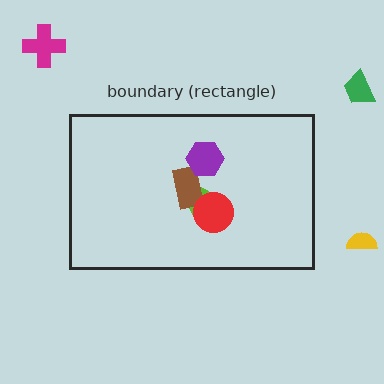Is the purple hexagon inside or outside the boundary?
Inside.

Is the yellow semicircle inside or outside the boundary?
Outside.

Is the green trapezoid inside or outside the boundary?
Outside.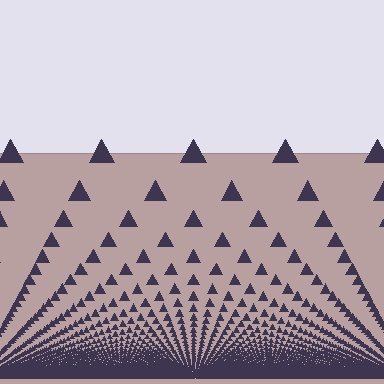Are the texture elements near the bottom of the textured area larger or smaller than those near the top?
Smaller. The gradient is inverted — elements near the bottom are smaller and denser.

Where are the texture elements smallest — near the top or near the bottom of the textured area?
Near the bottom.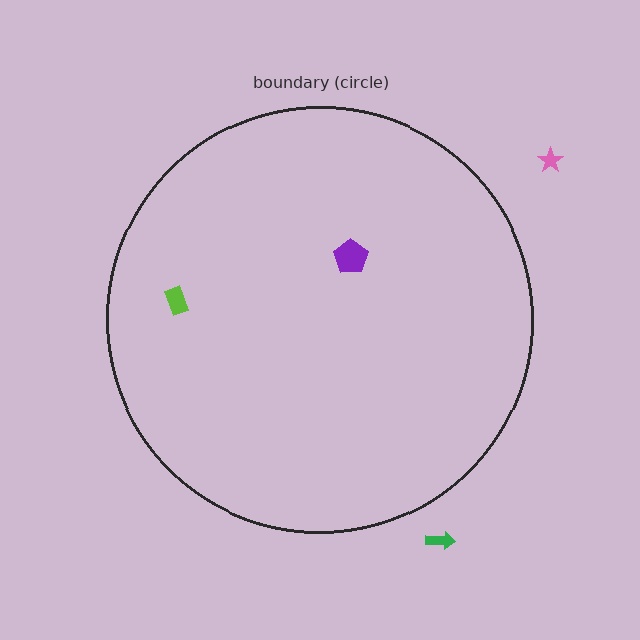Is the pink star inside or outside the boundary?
Outside.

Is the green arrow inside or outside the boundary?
Outside.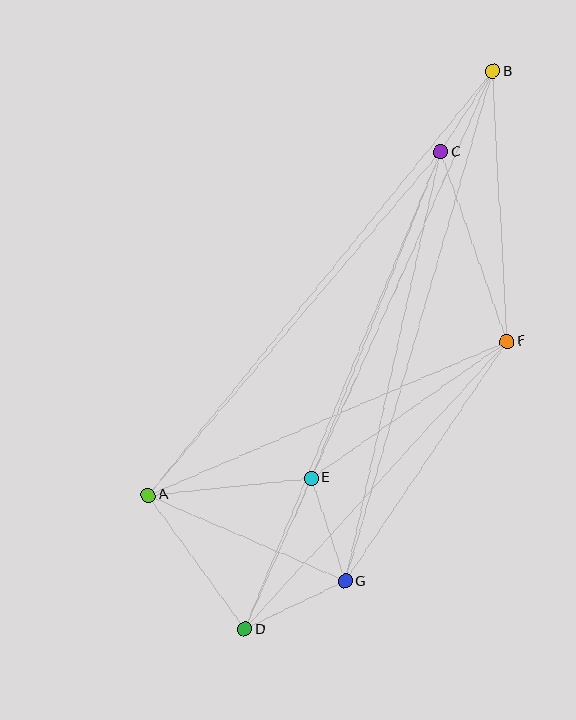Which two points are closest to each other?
Points B and C are closest to each other.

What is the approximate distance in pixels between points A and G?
The distance between A and G is approximately 215 pixels.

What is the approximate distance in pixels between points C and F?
The distance between C and F is approximately 200 pixels.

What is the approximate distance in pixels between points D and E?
The distance between D and E is approximately 165 pixels.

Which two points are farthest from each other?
Points B and D are farthest from each other.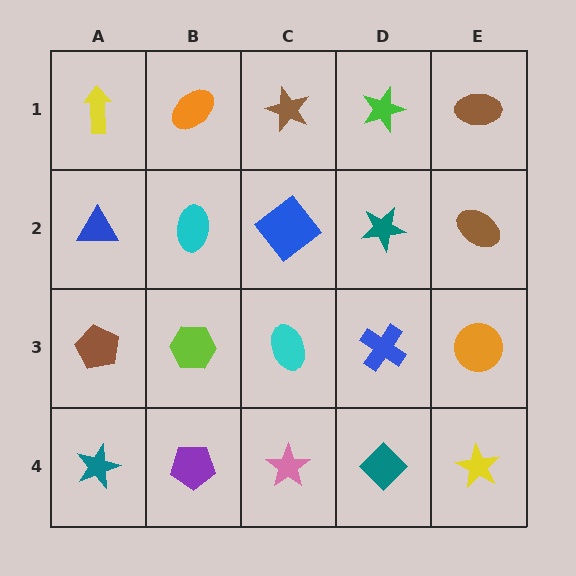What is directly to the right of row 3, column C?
A blue cross.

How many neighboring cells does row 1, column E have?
2.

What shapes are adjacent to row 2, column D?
A green star (row 1, column D), a blue cross (row 3, column D), a blue diamond (row 2, column C), a brown ellipse (row 2, column E).